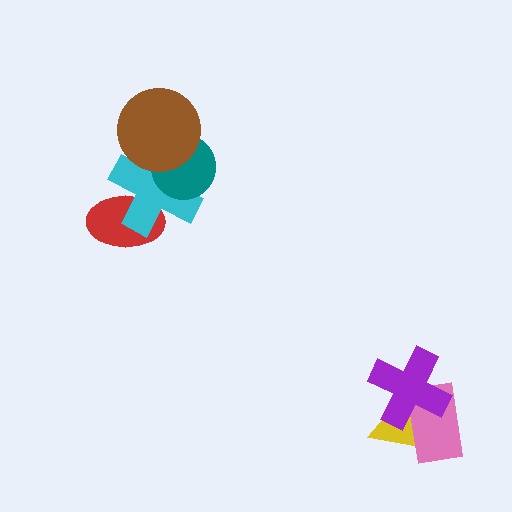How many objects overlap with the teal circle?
2 objects overlap with the teal circle.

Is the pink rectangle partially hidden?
Yes, it is partially covered by another shape.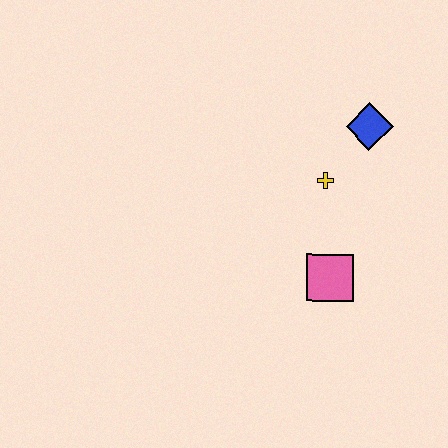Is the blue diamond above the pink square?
Yes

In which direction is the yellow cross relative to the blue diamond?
The yellow cross is below the blue diamond.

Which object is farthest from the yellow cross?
The pink square is farthest from the yellow cross.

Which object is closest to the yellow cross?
The blue diamond is closest to the yellow cross.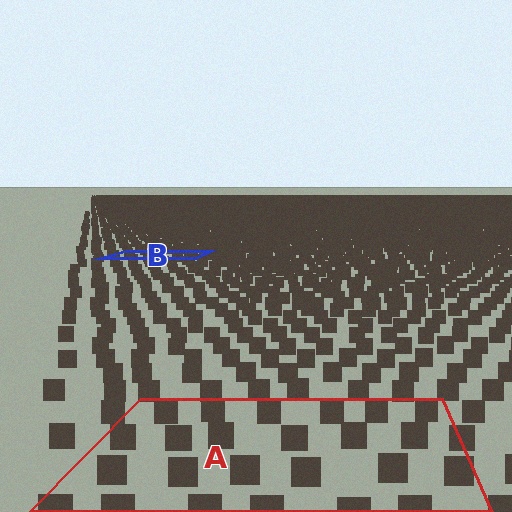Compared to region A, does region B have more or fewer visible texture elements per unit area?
Region B has more texture elements per unit area — they are packed more densely because it is farther away.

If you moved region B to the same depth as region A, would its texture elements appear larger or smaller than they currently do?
They would appear larger. At a closer depth, the same texture elements are projected at a bigger on-screen size.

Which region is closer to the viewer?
Region A is closer. The texture elements there are larger and more spread out.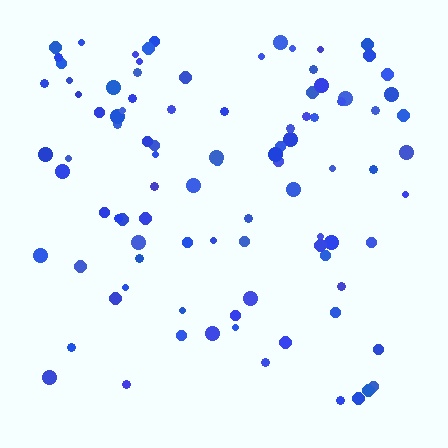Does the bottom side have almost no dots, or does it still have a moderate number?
Still a moderate number, just noticeably fewer than the top.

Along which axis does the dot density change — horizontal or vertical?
Vertical.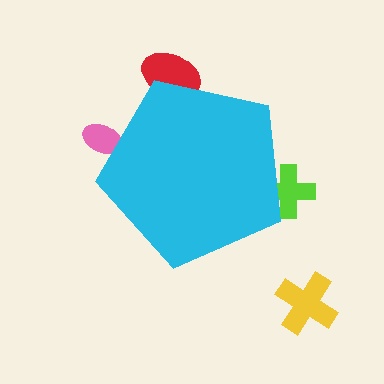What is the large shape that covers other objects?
A cyan pentagon.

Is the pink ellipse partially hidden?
Yes, the pink ellipse is partially hidden behind the cyan pentagon.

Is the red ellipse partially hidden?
Yes, the red ellipse is partially hidden behind the cyan pentagon.